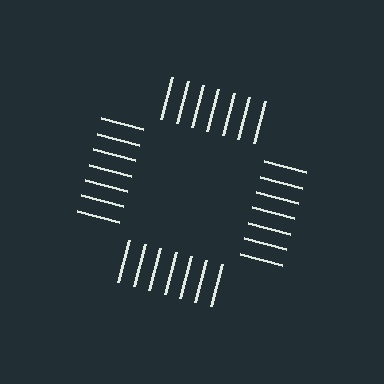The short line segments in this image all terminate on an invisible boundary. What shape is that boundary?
An illusory square — the line segments terminate on its edges but no continuous stroke is drawn.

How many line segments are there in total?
28 — 7 along each of the 4 edges.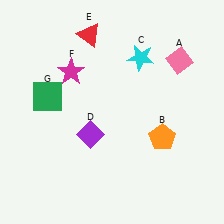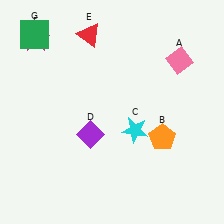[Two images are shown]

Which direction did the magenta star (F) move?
The magenta star (F) moved left.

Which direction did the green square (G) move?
The green square (G) moved up.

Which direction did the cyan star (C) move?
The cyan star (C) moved down.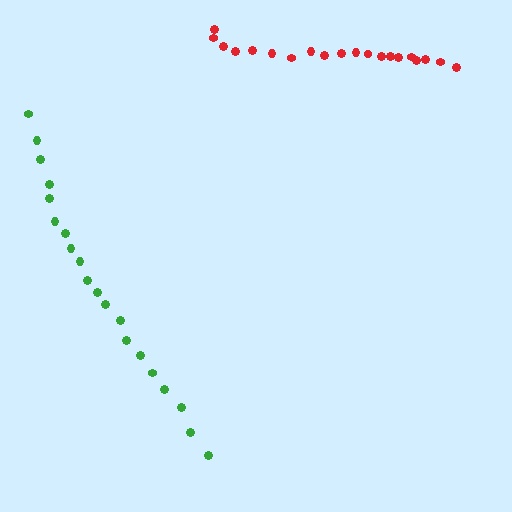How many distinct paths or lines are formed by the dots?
There are 2 distinct paths.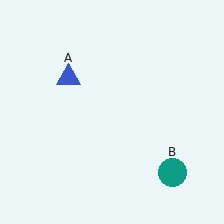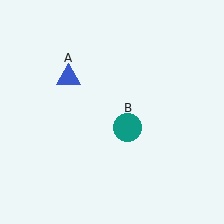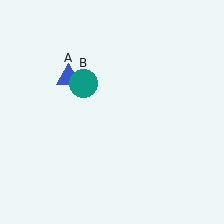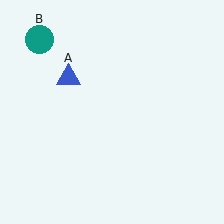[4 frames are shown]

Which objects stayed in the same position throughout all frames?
Blue triangle (object A) remained stationary.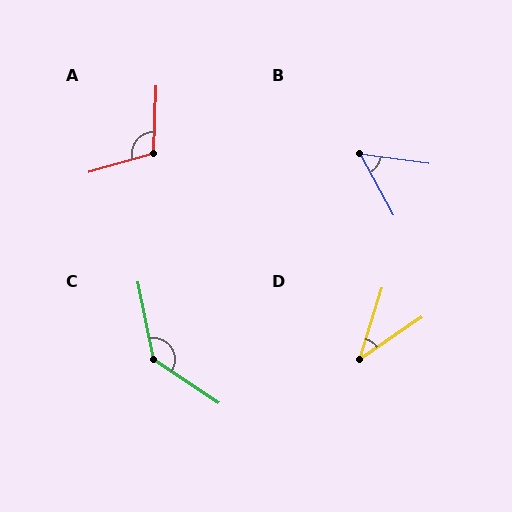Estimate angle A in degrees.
Approximately 109 degrees.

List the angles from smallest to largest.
D (38°), B (54°), A (109°), C (135°).